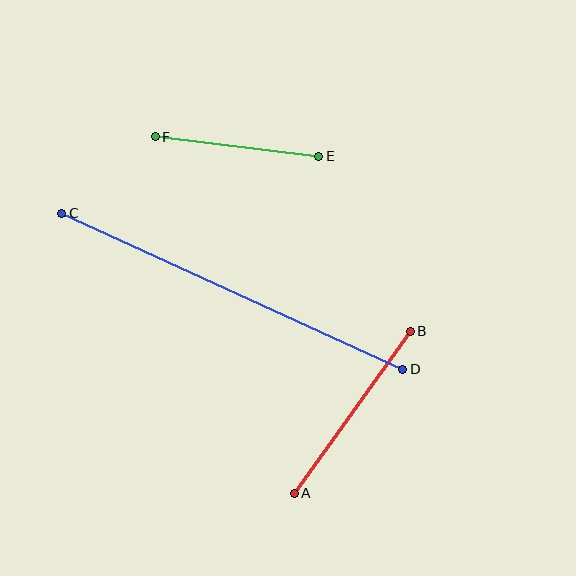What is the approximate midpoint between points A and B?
The midpoint is at approximately (352, 412) pixels.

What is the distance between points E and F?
The distance is approximately 165 pixels.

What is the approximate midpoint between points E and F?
The midpoint is at approximately (237, 146) pixels.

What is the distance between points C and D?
The distance is approximately 375 pixels.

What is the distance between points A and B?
The distance is approximately 199 pixels.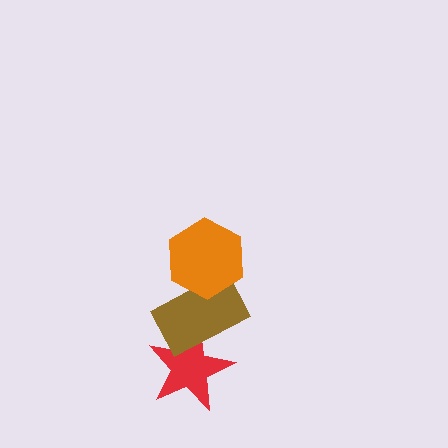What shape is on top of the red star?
The brown rectangle is on top of the red star.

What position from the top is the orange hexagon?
The orange hexagon is 1st from the top.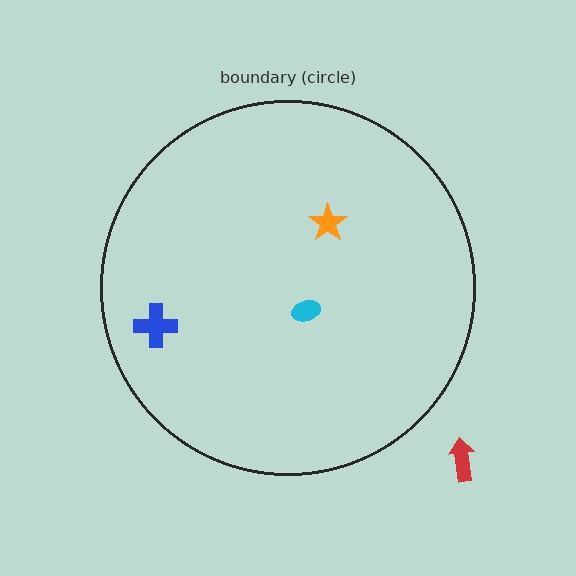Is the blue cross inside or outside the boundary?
Inside.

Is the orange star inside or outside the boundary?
Inside.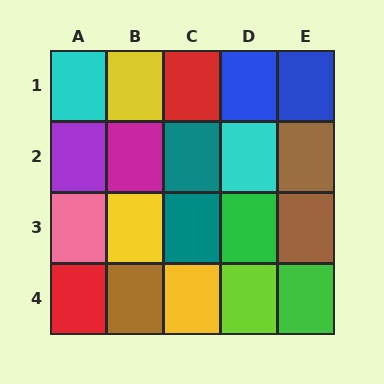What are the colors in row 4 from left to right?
Red, brown, yellow, lime, green.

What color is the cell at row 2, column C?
Teal.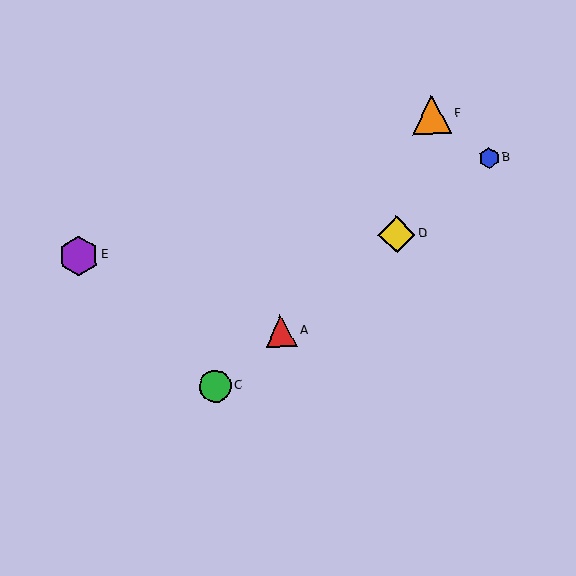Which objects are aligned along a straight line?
Objects A, B, C, D are aligned along a straight line.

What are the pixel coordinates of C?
Object C is at (215, 386).